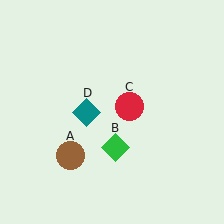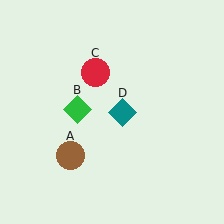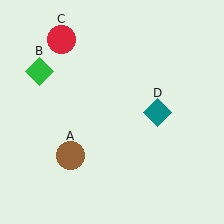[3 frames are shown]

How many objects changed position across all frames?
3 objects changed position: green diamond (object B), red circle (object C), teal diamond (object D).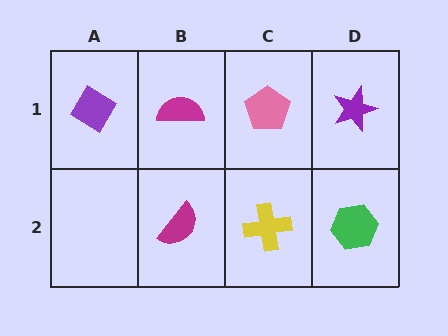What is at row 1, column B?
A magenta semicircle.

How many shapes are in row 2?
3 shapes.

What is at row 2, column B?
A magenta semicircle.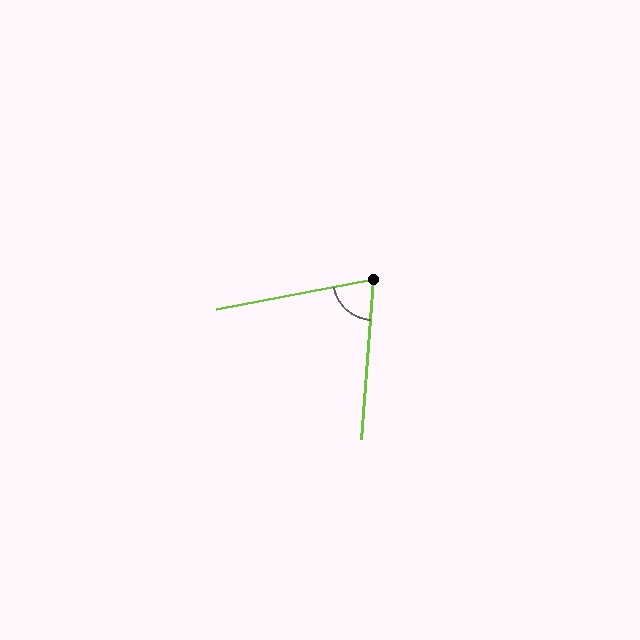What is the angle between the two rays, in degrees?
Approximately 75 degrees.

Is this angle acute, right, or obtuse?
It is acute.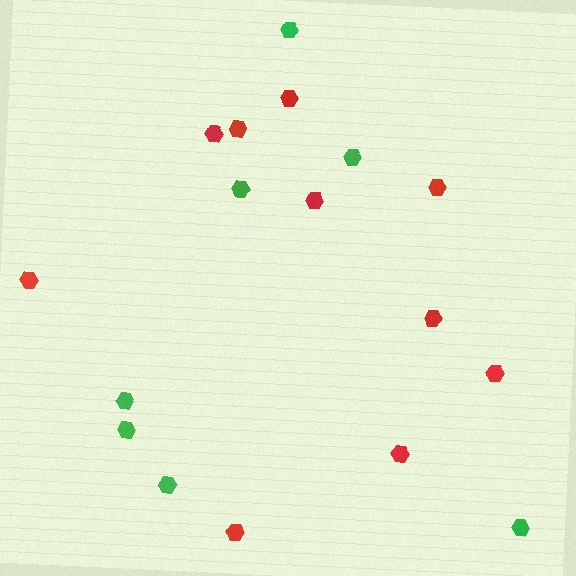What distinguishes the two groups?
There are 2 groups: one group of green hexagons (7) and one group of red hexagons (10).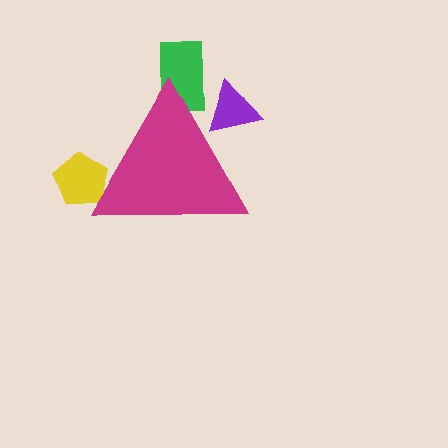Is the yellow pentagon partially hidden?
Yes, the yellow pentagon is partially hidden behind the magenta triangle.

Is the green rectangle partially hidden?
Yes, the green rectangle is partially hidden behind the magenta triangle.